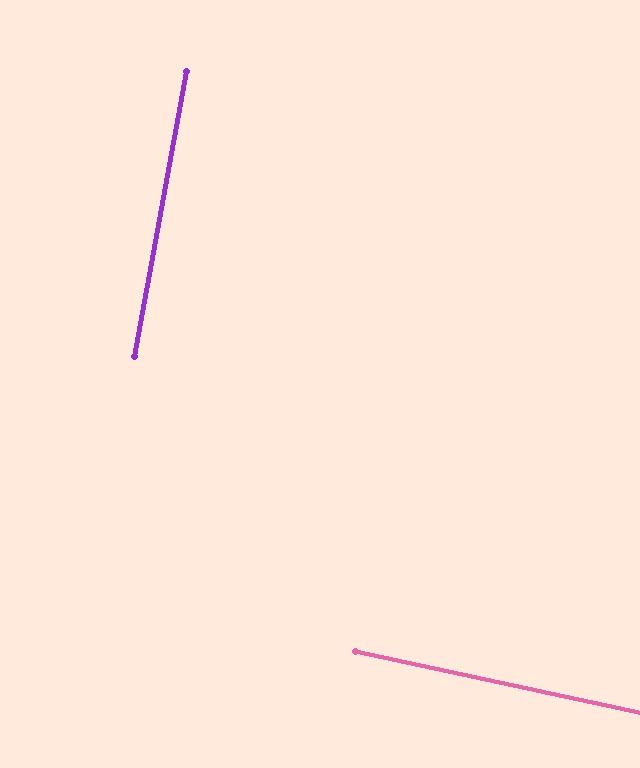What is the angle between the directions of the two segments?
Approximately 88 degrees.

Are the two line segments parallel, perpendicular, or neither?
Perpendicular — they meet at approximately 88°.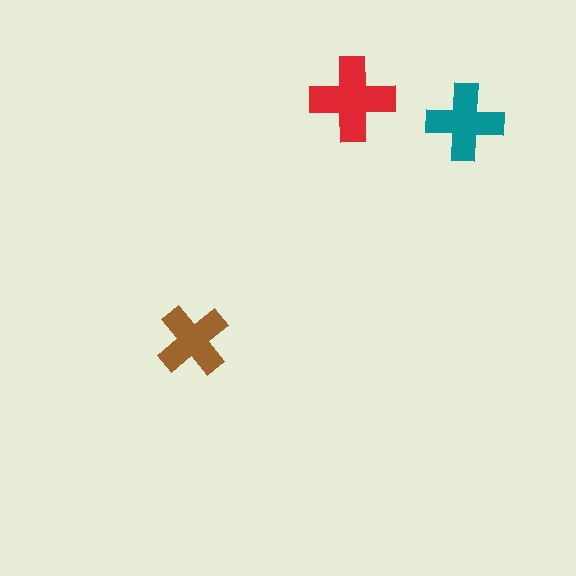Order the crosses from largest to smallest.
the red one, the teal one, the brown one.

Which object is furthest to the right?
The teal cross is rightmost.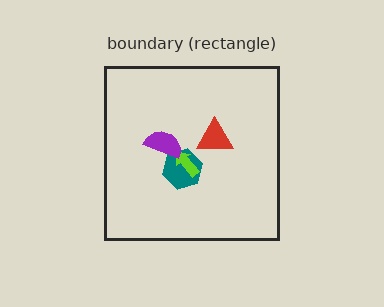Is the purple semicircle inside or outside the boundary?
Inside.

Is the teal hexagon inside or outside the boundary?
Inside.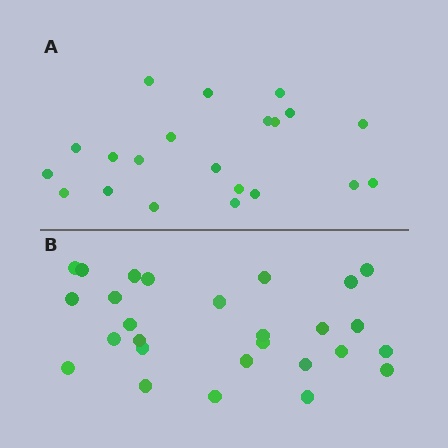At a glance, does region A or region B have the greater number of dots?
Region B (the bottom region) has more dots.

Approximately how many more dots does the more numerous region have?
Region B has about 6 more dots than region A.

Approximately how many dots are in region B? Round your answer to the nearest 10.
About 30 dots. (The exact count is 27, which rounds to 30.)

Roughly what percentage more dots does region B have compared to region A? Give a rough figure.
About 30% more.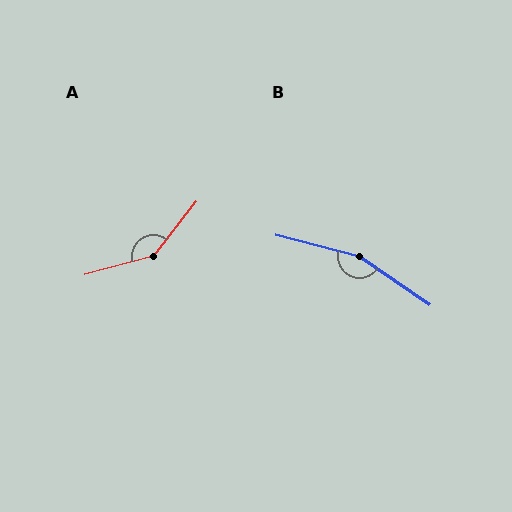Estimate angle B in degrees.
Approximately 160 degrees.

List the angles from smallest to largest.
A (143°), B (160°).